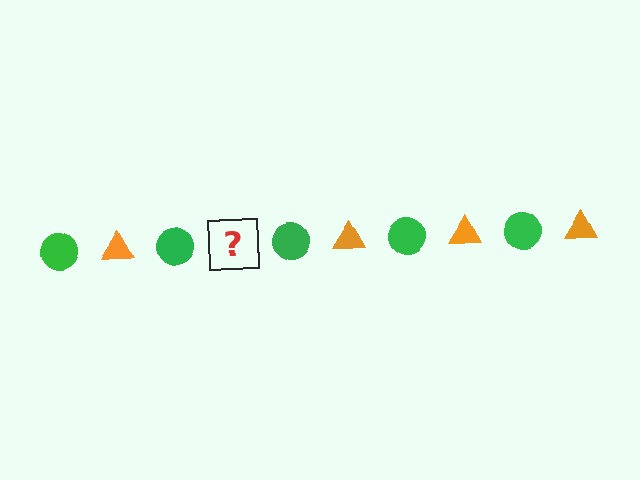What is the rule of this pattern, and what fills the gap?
The rule is that the pattern alternates between green circle and orange triangle. The gap should be filled with an orange triangle.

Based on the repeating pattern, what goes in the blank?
The blank should be an orange triangle.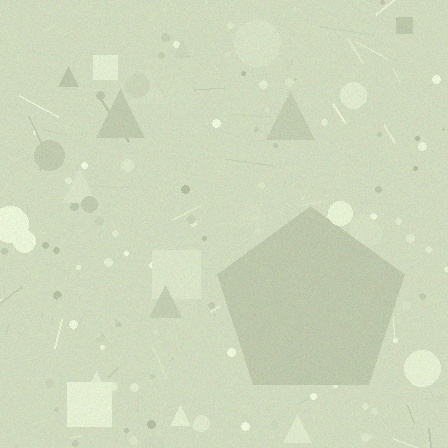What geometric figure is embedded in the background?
A pentagon is embedded in the background.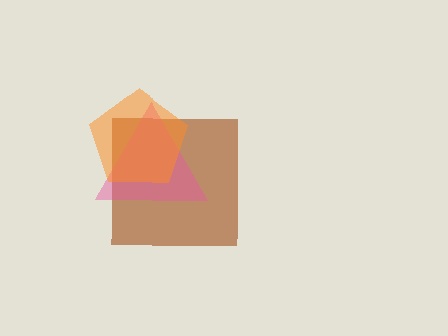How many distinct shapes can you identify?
There are 3 distinct shapes: a brown square, a pink triangle, an orange pentagon.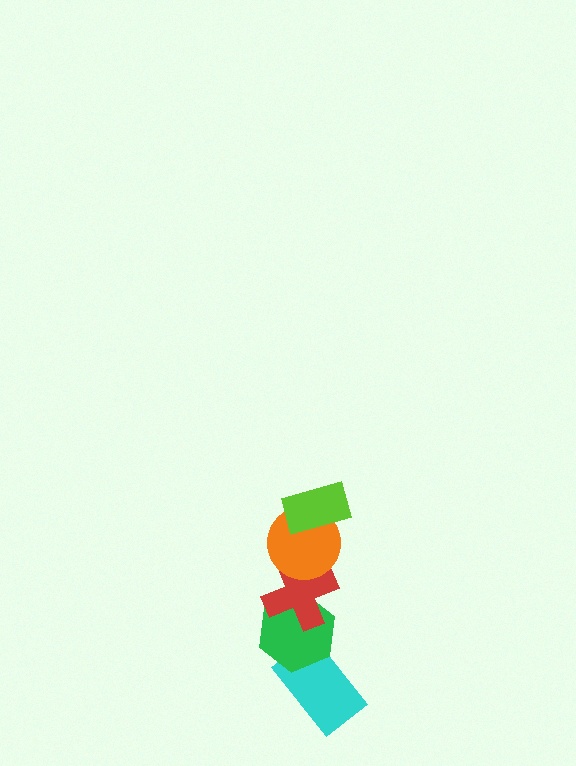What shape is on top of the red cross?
The orange circle is on top of the red cross.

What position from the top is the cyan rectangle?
The cyan rectangle is 5th from the top.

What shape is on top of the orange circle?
The lime rectangle is on top of the orange circle.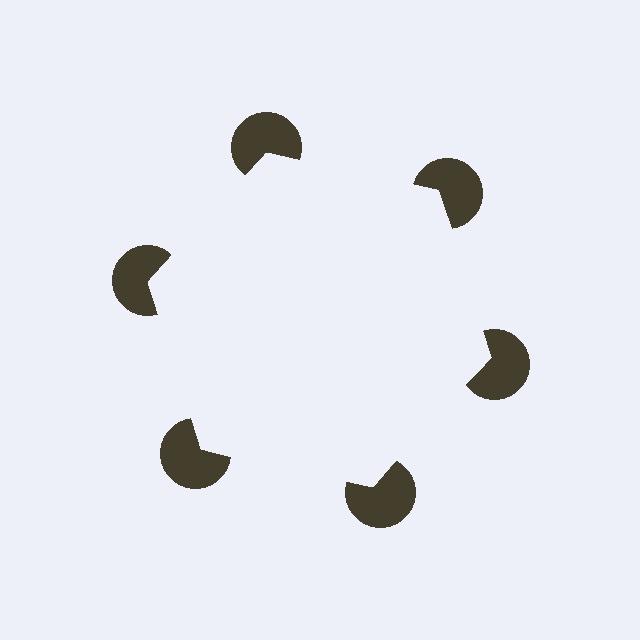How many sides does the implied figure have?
6 sides.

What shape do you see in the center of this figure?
An illusory hexagon — its edges are inferred from the aligned wedge cuts in the pac-man discs, not physically drawn.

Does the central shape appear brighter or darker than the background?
It typically appears slightly brighter than the background, even though no actual brightness change is drawn.